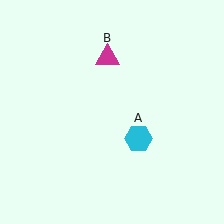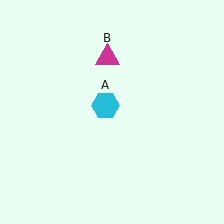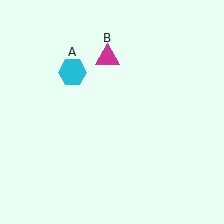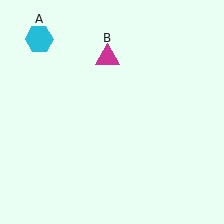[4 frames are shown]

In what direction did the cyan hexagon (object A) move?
The cyan hexagon (object A) moved up and to the left.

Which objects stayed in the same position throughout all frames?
Magenta triangle (object B) remained stationary.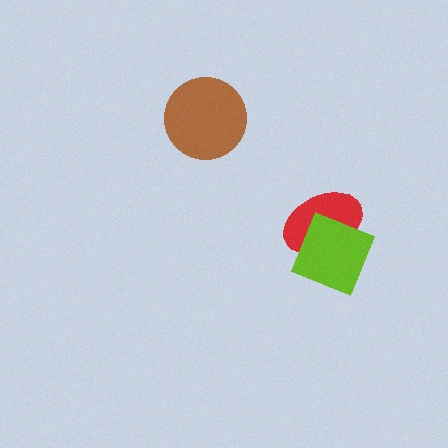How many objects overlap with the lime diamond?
1 object overlaps with the lime diamond.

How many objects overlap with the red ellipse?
1 object overlaps with the red ellipse.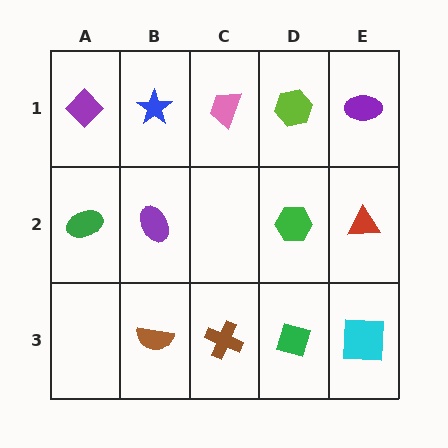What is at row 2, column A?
A green ellipse.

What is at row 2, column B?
A purple ellipse.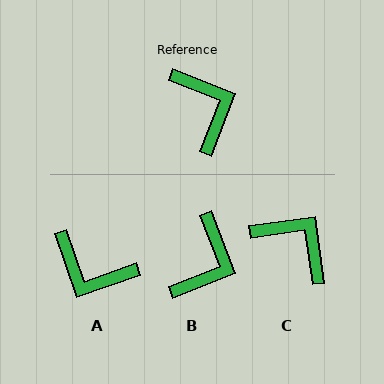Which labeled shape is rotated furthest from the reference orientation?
A, about 139 degrees away.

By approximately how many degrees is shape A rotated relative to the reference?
Approximately 139 degrees clockwise.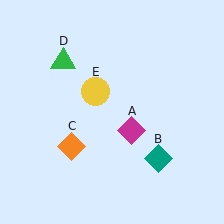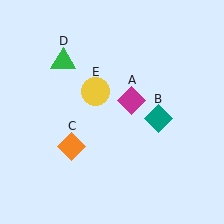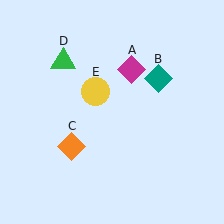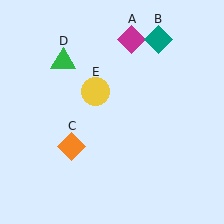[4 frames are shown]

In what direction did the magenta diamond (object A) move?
The magenta diamond (object A) moved up.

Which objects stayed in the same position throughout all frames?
Orange diamond (object C) and green triangle (object D) and yellow circle (object E) remained stationary.